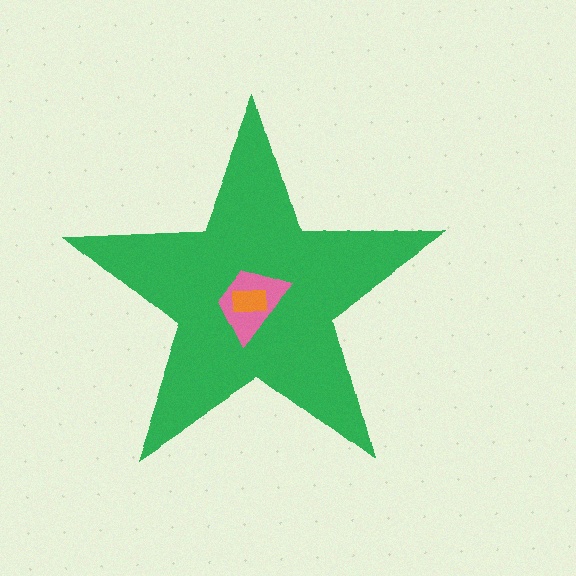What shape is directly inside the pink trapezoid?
The orange rectangle.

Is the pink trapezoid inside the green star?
Yes.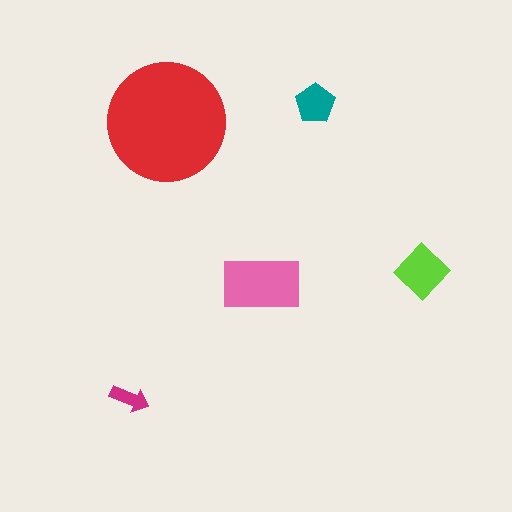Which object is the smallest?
The magenta arrow.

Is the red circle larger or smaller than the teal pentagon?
Larger.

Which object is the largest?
The red circle.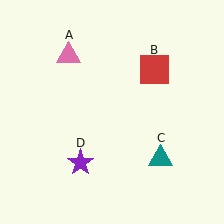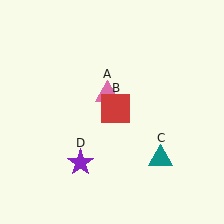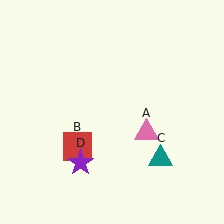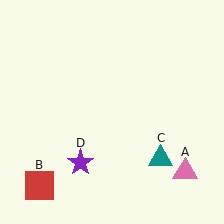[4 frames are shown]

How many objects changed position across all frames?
2 objects changed position: pink triangle (object A), red square (object B).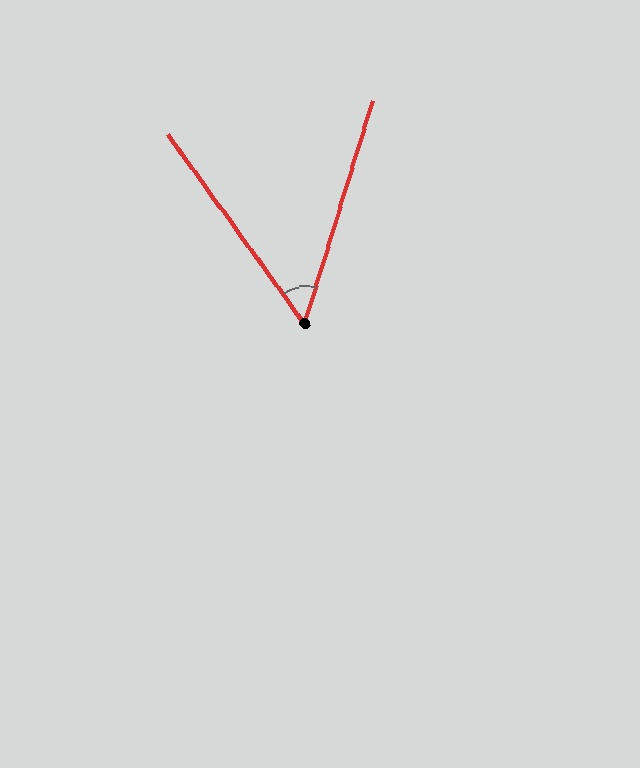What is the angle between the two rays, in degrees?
Approximately 53 degrees.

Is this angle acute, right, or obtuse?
It is acute.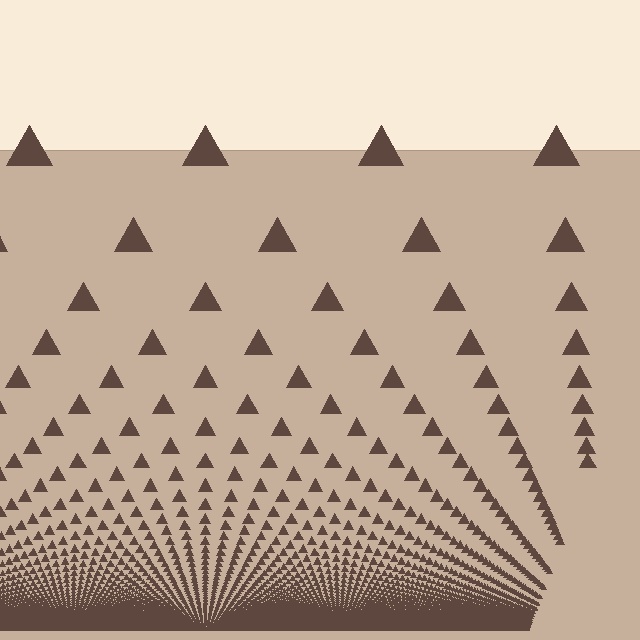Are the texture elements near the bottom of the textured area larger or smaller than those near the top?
Smaller. The gradient is inverted — elements near the bottom are smaller and denser.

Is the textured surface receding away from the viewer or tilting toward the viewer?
The surface appears to tilt toward the viewer. Texture elements get larger and sparser toward the top.